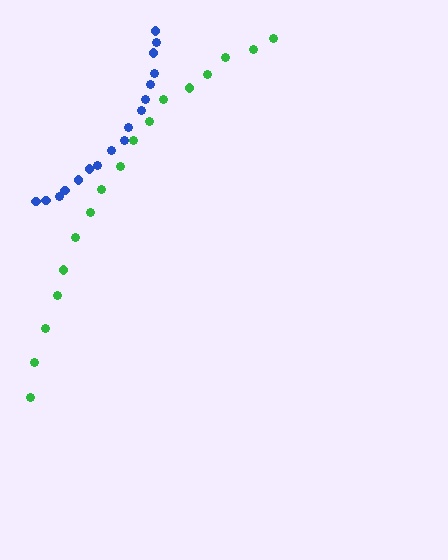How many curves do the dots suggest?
There are 2 distinct paths.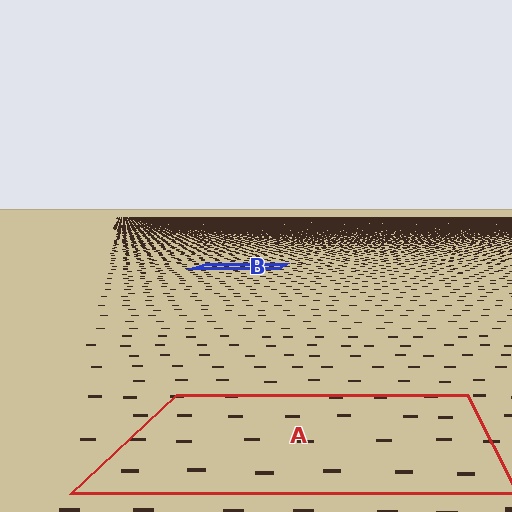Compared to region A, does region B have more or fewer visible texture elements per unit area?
Region B has more texture elements per unit area — they are packed more densely because it is farther away.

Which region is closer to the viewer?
Region A is closer. The texture elements there are larger and more spread out.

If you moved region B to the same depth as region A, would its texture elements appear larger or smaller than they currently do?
They would appear larger. At a closer depth, the same texture elements are projected at a bigger on-screen size.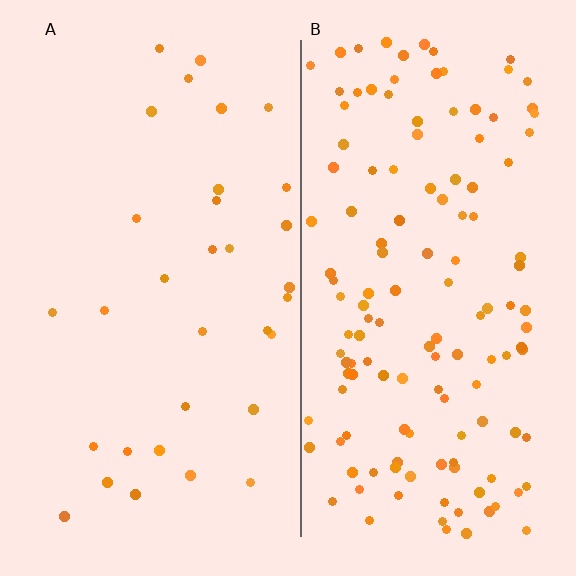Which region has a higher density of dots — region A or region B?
B (the right).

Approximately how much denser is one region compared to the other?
Approximately 4.2× — region B over region A.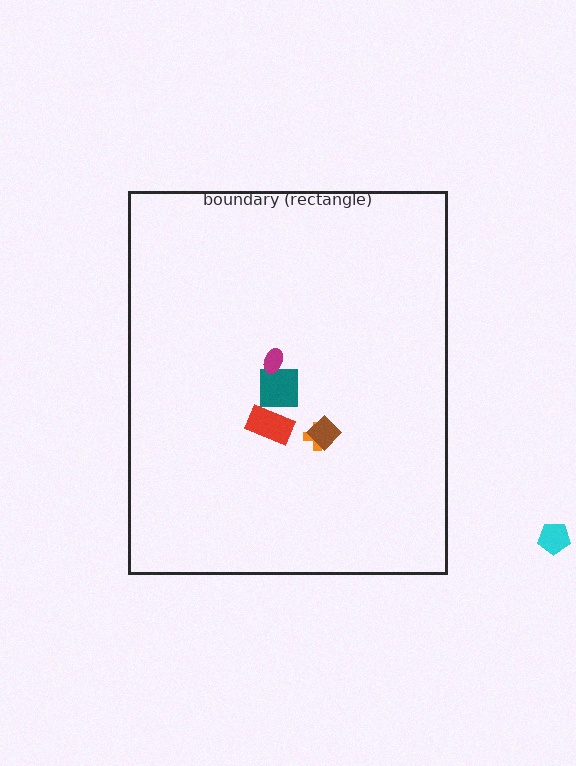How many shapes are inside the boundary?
5 inside, 1 outside.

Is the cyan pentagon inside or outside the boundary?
Outside.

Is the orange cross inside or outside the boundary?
Inside.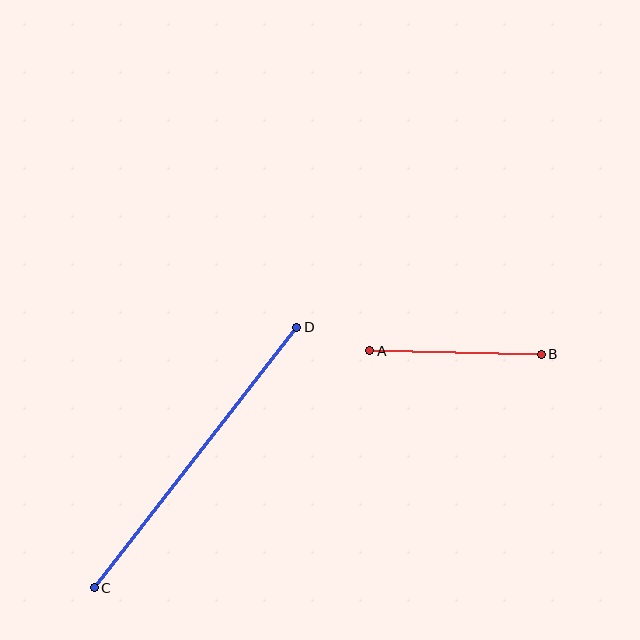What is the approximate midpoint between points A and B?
The midpoint is at approximately (455, 352) pixels.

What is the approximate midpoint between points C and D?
The midpoint is at approximately (195, 458) pixels.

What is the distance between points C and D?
The distance is approximately 330 pixels.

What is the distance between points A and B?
The distance is approximately 172 pixels.